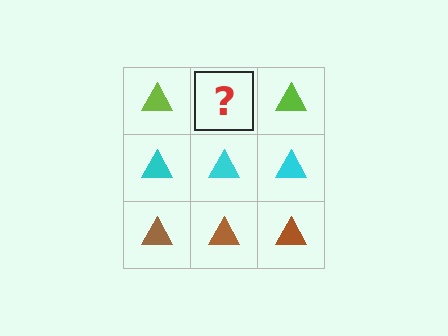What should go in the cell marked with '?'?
The missing cell should contain a lime triangle.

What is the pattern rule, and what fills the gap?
The rule is that each row has a consistent color. The gap should be filled with a lime triangle.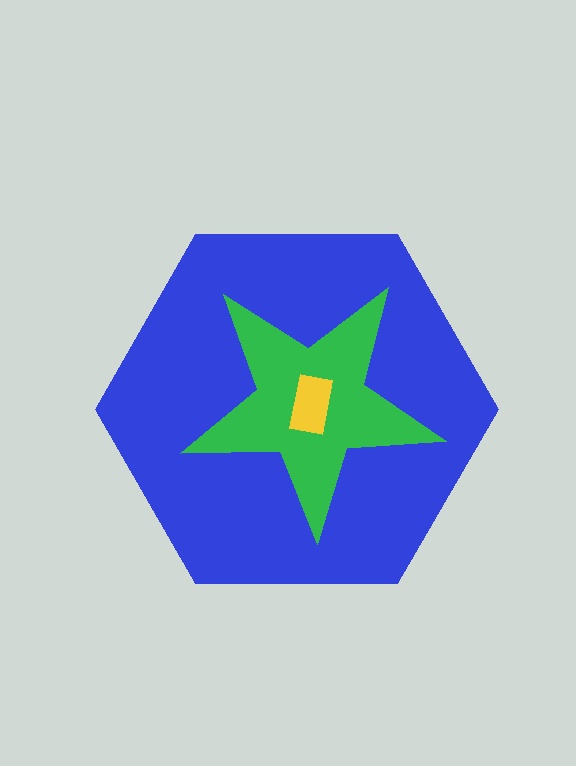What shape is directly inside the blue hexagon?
The green star.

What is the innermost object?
The yellow rectangle.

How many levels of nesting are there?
3.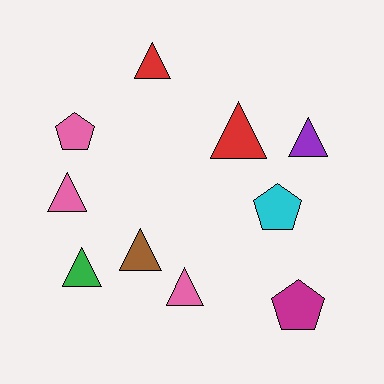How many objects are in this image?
There are 10 objects.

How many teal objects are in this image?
There are no teal objects.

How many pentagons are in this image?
There are 3 pentagons.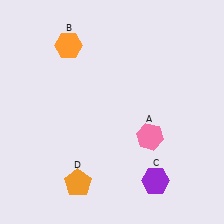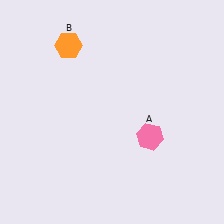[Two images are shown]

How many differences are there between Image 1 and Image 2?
There are 2 differences between the two images.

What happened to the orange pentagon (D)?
The orange pentagon (D) was removed in Image 2. It was in the bottom-left area of Image 1.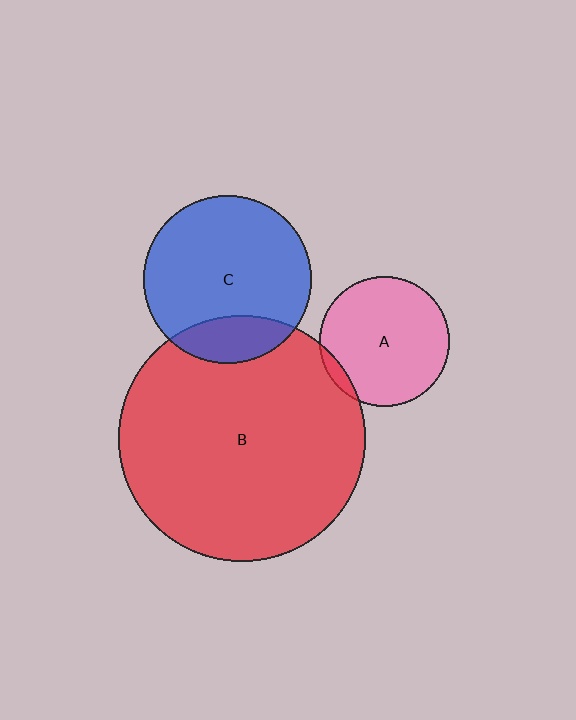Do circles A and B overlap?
Yes.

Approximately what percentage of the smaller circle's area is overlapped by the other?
Approximately 5%.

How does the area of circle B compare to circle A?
Approximately 3.6 times.